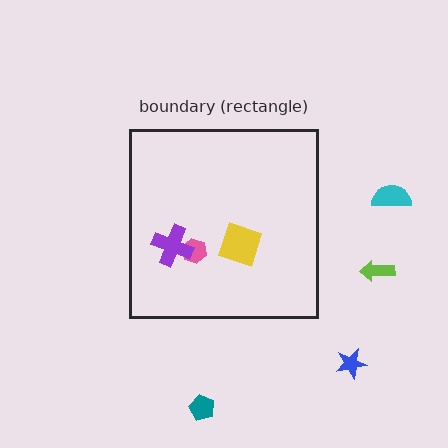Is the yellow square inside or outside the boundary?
Inside.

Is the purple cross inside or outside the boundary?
Inside.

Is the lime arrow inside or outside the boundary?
Outside.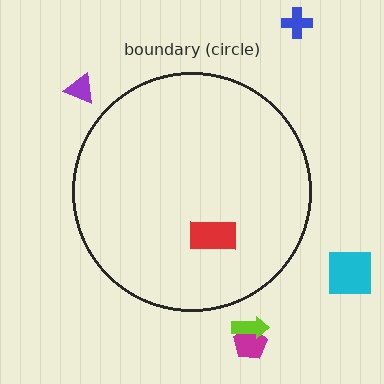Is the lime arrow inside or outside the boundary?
Outside.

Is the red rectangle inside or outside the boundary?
Inside.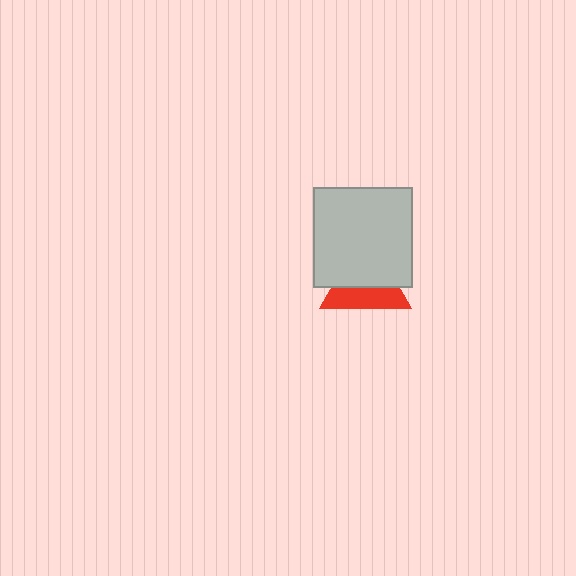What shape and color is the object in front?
The object in front is a light gray square.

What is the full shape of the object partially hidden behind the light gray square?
The partially hidden object is a red triangle.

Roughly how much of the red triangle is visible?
About half of it is visible (roughly 47%).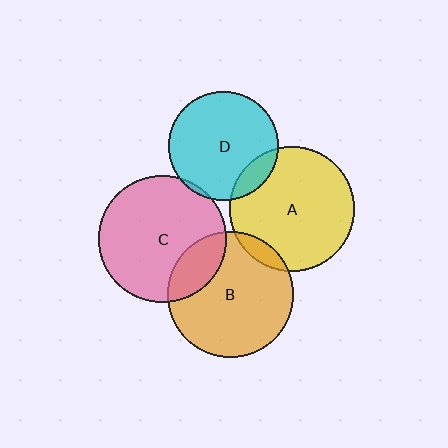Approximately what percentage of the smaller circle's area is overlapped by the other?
Approximately 10%.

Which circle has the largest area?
Circle C (pink).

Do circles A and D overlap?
Yes.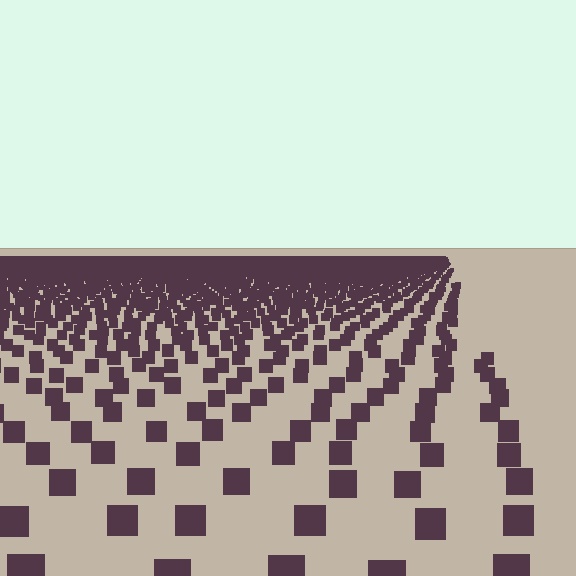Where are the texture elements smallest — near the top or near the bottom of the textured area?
Near the top.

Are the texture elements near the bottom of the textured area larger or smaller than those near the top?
Larger. Near the bottom, elements are closer to the viewer and appear at a bigger on-screen size.